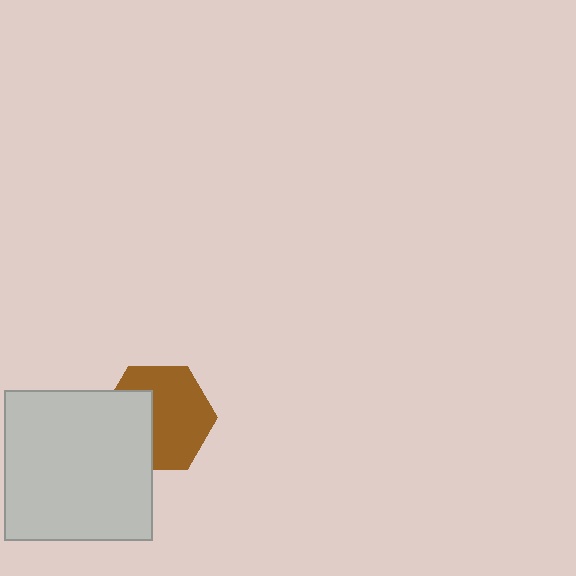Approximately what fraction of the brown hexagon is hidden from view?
Roughly 37% of the brown hexagon is hidden behind the light gray rectangle.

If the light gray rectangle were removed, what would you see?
You would see the complete brown hexagon.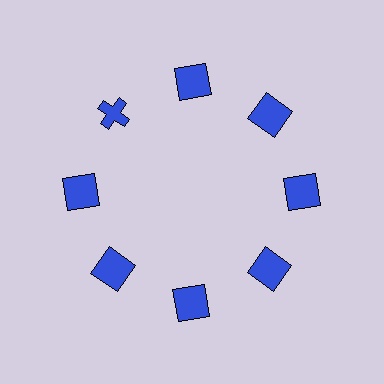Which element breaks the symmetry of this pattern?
The blue cross at roughly the 10 o'clock position breaks the symmetry. All other shapes are blue squares.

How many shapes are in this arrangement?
There are 8 shapes arranged in a ring pattern.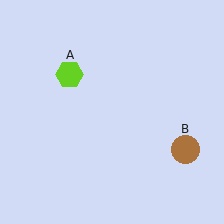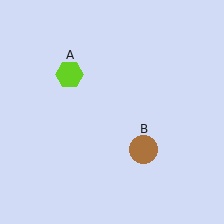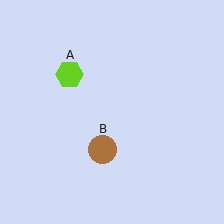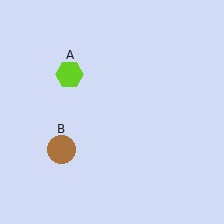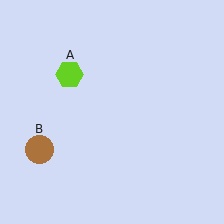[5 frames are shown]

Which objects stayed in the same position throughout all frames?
Lime hexagon (object A) remained stationary.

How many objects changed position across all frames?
1 object changed position: brown circle (object B).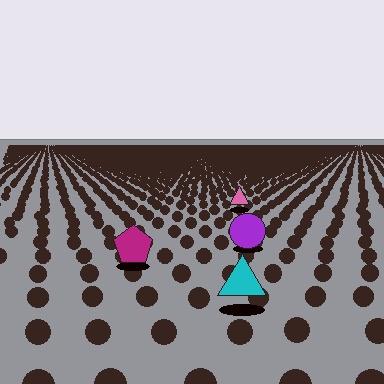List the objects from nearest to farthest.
From nearest to farthest: the cyan triangle, the magenta pentagon, the purple circle, the pink triangle.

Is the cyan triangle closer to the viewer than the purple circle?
Yes. The cyan triangle is closer — you can tell from the texture gradient: the ground texture is coarser near it.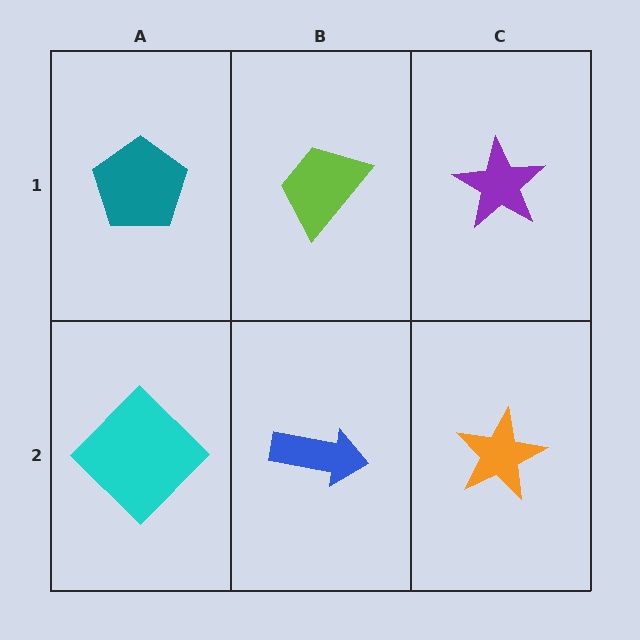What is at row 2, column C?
An orange star.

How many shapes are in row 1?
3 shapes.